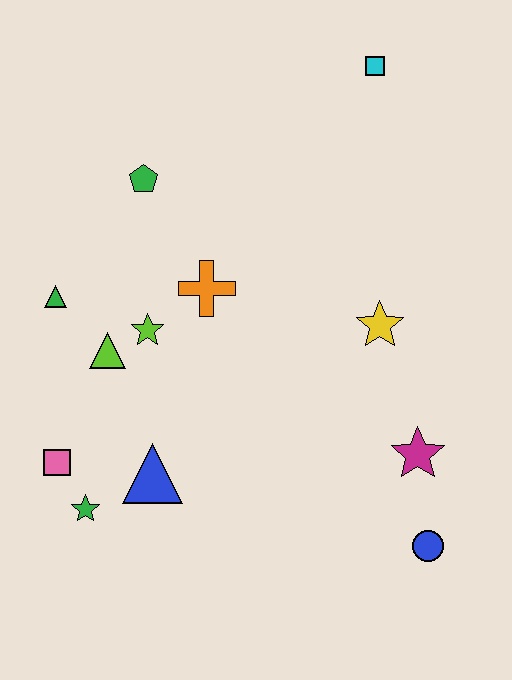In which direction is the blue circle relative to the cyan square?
The blue circle is below the cyan square.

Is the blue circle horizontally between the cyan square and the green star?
No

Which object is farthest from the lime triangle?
The cyan square is farthest from the lime triangle.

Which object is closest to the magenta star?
The blue circle is closest to the magenta star.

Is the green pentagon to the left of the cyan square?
Yes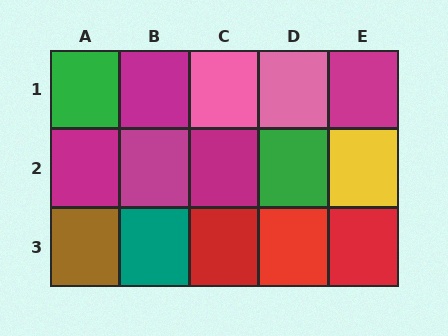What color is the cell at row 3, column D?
Red.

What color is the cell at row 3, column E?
Red.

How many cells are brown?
1 cell is brown.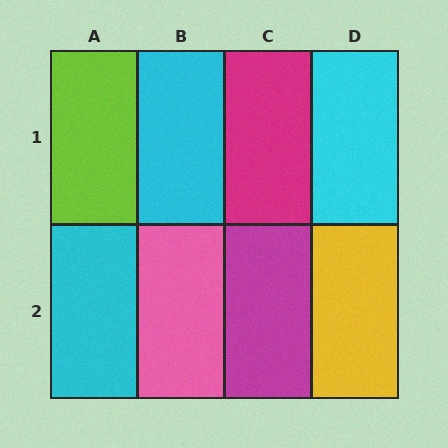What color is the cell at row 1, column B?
Cyan.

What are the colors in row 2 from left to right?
Cyan, pink, magenta, yellow.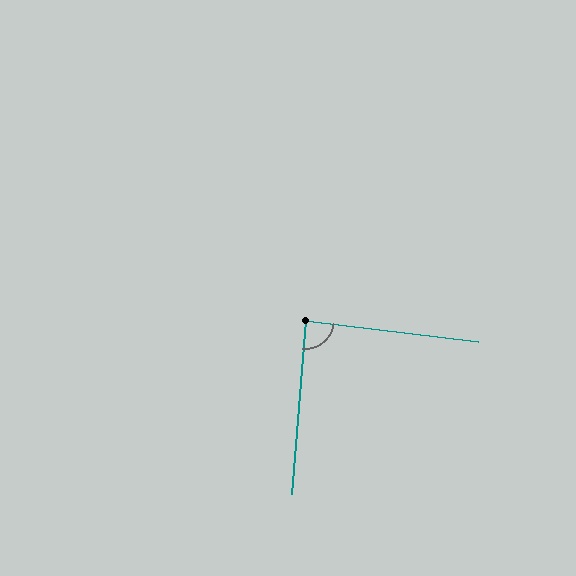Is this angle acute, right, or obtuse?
It is approximately a right angle.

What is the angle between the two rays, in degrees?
Approximately 88 degrees.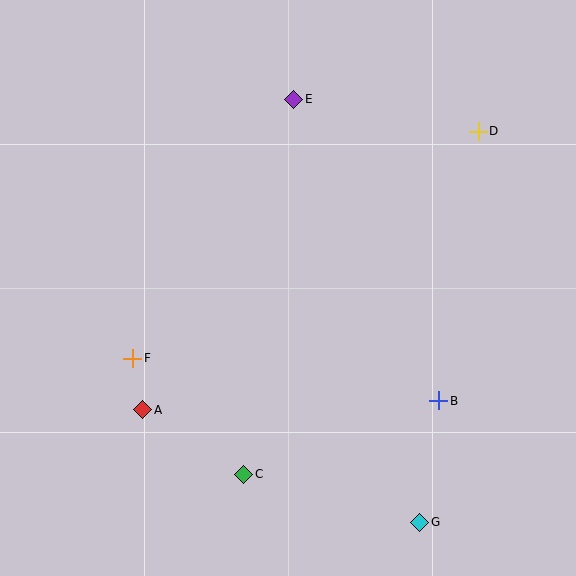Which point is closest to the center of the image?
Point F at (133, 358) is closest to the center.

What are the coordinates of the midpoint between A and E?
The midpoint between A and E is at (218, 254).